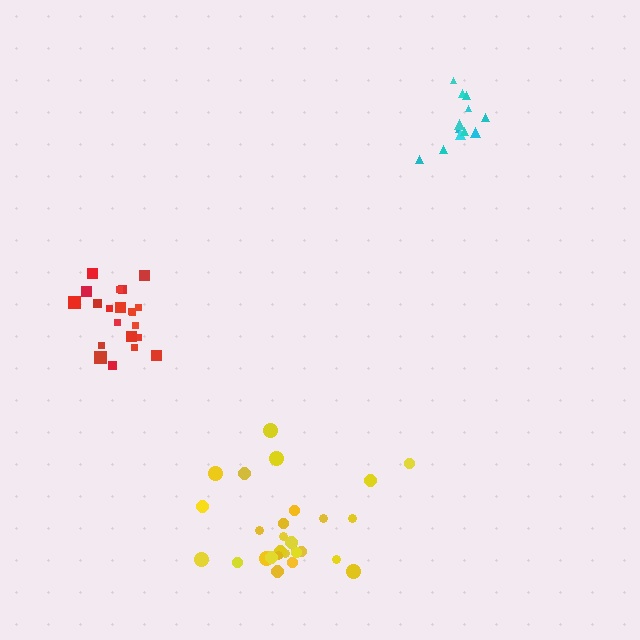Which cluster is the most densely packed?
Red.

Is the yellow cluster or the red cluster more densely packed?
Red.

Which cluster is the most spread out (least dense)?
Yellow.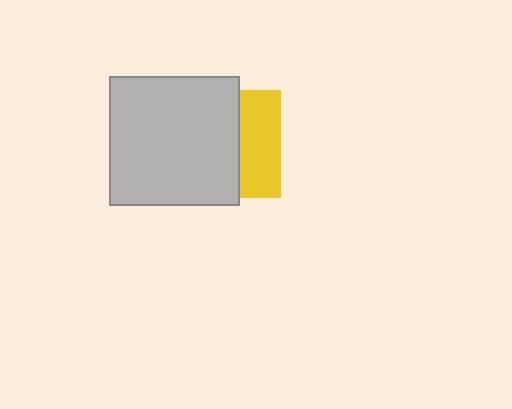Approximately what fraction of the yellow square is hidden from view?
Roughly 61% of the yellow square is hidden behind the light gray square.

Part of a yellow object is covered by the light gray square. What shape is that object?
It is a square.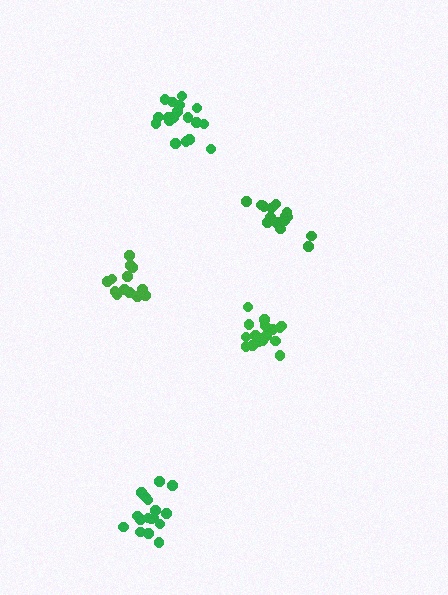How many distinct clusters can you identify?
There are 5 distinct clusters.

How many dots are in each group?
Group 1: 13 dots, Group 2: 17 dots, Group 3: 16 dots, Group 4: 19 dots, Group 5: 17 dots (82 total).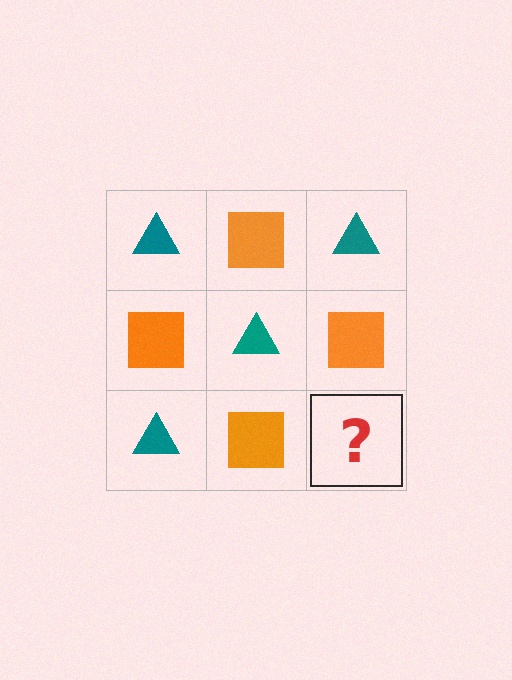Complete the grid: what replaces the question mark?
The question mark should be replaced with a teal triangle.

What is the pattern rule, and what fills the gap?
The rule is that it alternates teal triangle and orange square in a checkerboard pattern. The gap should be filled with a teal triangle.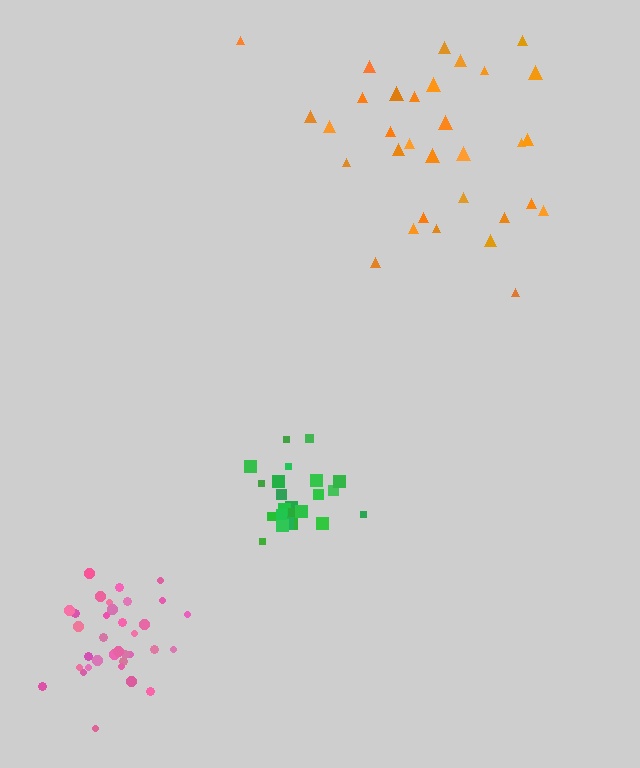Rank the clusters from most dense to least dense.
green, pink, orange.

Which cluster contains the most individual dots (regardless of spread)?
Pink (34).